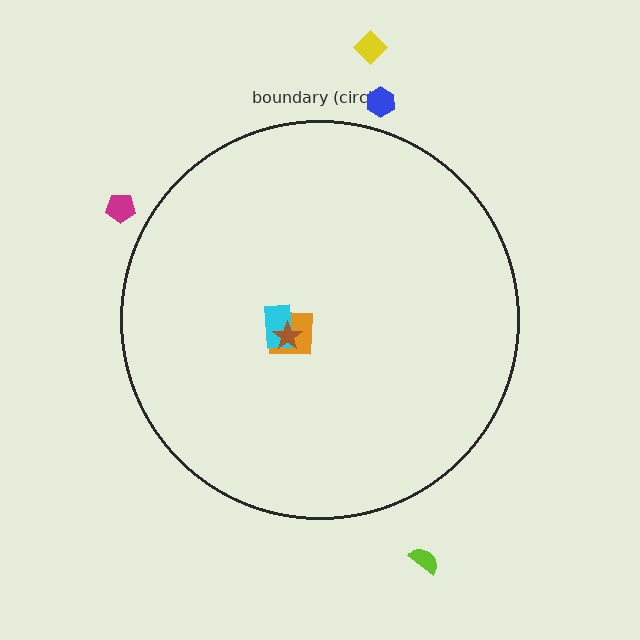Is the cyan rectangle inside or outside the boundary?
Inside.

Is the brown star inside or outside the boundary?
Inside.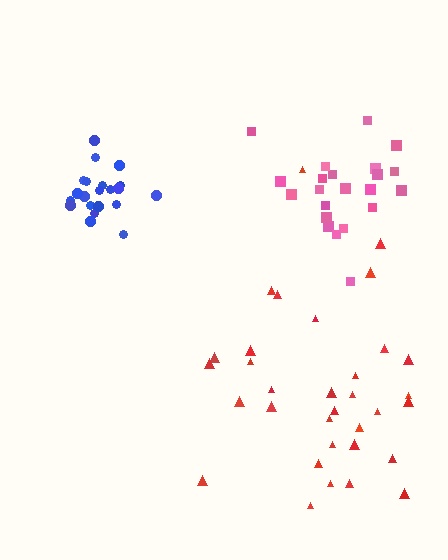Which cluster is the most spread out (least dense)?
Red.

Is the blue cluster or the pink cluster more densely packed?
Blue.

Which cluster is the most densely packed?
Blue.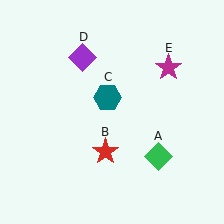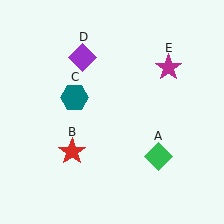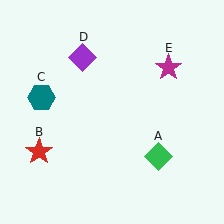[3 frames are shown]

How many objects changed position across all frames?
2 objects changed position: red star (object B), teal hexagon (object C).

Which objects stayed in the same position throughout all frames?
Green diamond (object A) and purple diamond (object D) and magenta star (object E) remained stationary.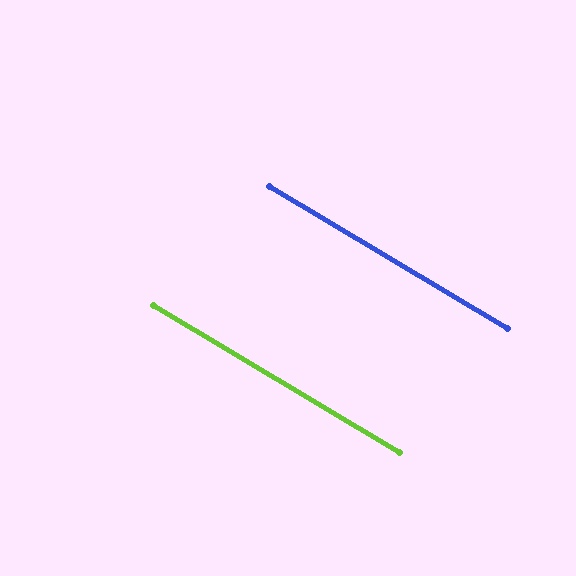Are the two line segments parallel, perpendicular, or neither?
Parallel — their directions differ by only 0.0°.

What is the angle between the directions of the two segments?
Approximately 0 degrees.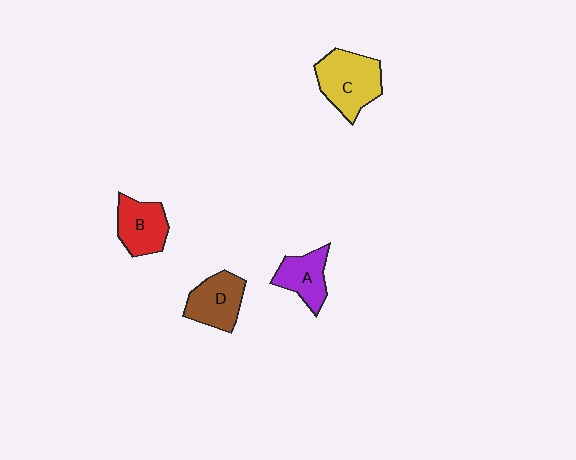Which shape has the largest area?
Shape C (yellow).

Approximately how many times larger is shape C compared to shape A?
Approximately 1.5 times.